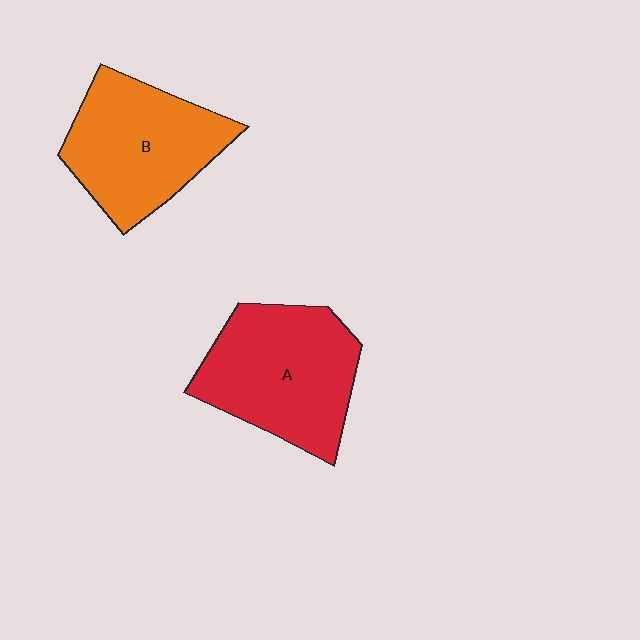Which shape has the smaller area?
Shape B (orange).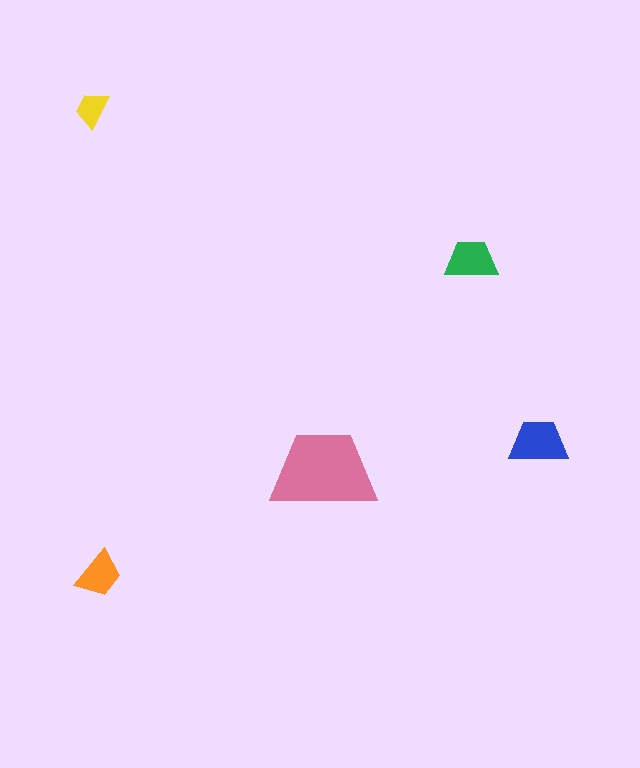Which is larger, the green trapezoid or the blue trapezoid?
The blue one.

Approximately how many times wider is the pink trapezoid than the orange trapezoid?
About 2 times wider.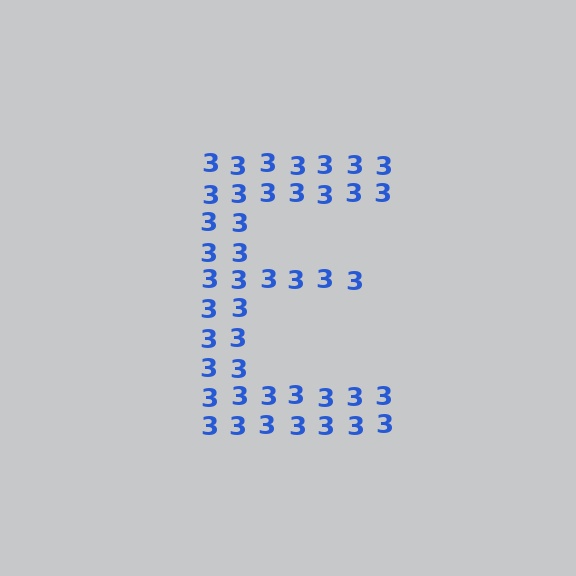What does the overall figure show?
The overall figure shows the letter E.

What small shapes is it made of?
It is made of small digit 3's.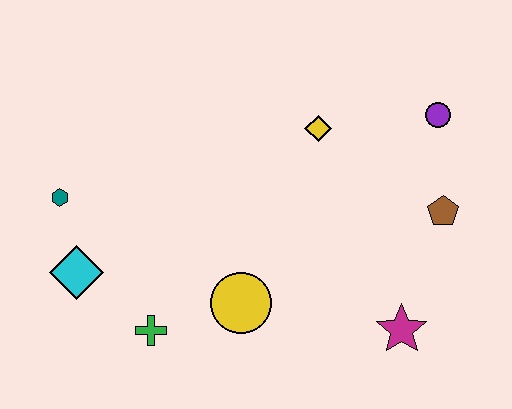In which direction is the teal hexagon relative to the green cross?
The teal hexagon is above the green cross.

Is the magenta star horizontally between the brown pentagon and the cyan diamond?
Yes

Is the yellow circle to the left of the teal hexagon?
No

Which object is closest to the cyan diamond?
The teal hexagon is closest to the cyan diamond.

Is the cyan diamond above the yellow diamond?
No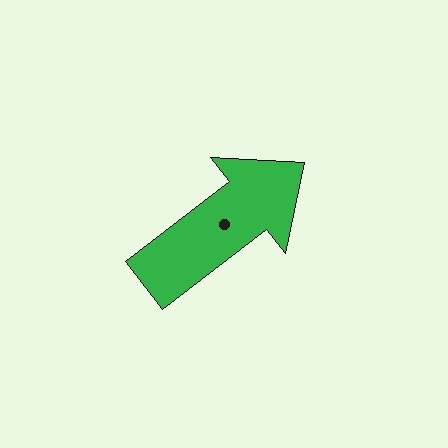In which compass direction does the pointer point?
Northeast.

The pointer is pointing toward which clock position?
Roughly 2 o'clock.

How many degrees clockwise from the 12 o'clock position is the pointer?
Approximately 52 degrees.